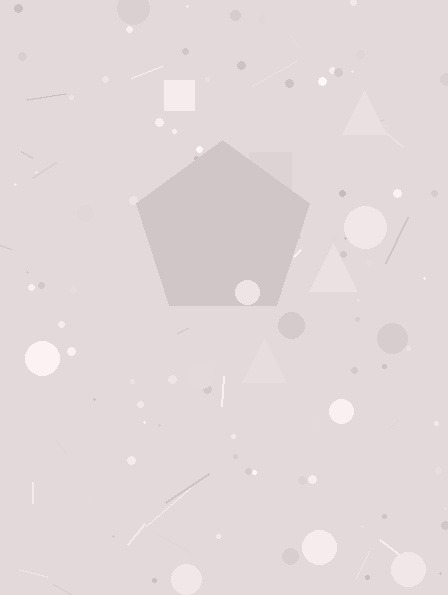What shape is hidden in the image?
A pentagon is hidden in the image.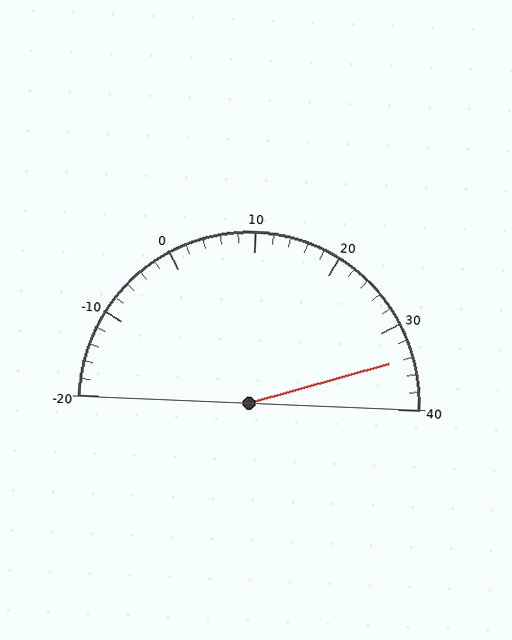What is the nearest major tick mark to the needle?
The nearest major tick mark is 30.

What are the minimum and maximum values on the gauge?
The gauge ranges from -20 to 40.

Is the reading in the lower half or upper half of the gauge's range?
The reading is in the upper half of the range (-20 to 40).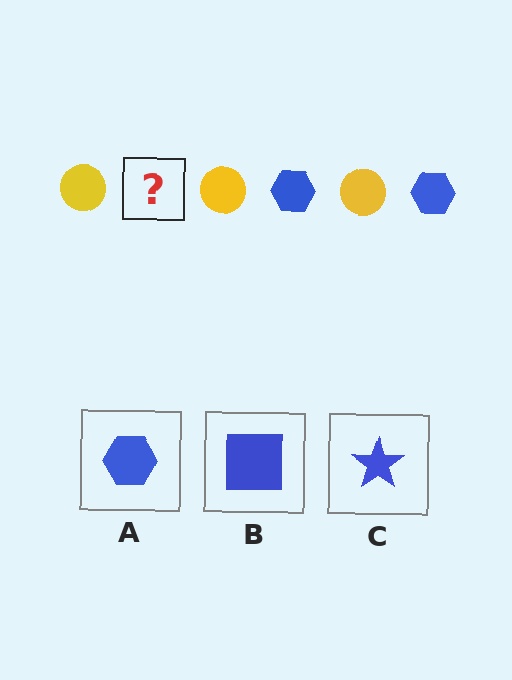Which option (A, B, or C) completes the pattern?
A.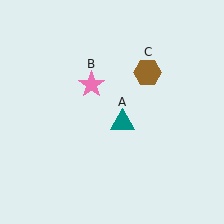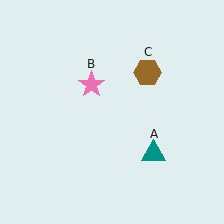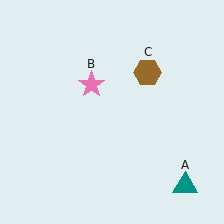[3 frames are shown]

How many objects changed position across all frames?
1 object changed position: teal triangle (object A).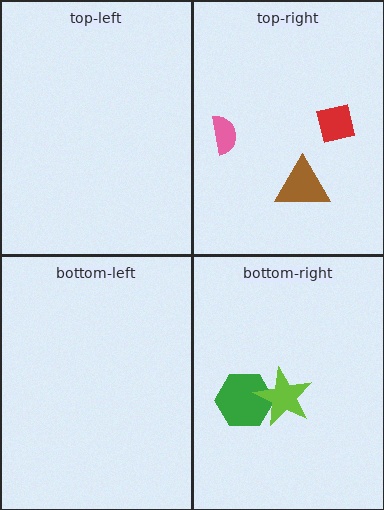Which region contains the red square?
The top-right region.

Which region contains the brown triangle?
The top-right region.